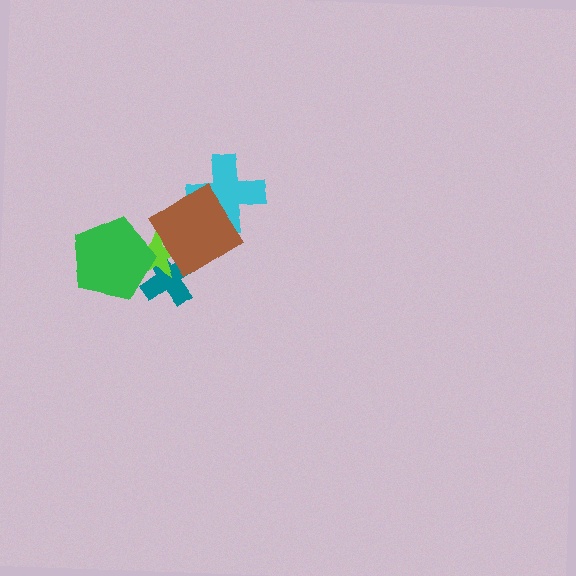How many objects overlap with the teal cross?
3 objects overlap with the teal cross.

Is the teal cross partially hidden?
Yes, it is partially covered by another shape.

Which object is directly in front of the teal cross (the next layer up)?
The lime star is directly in front of the teal cross.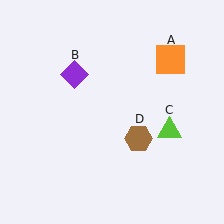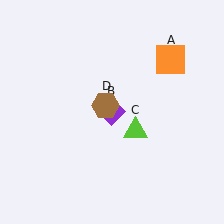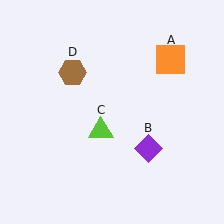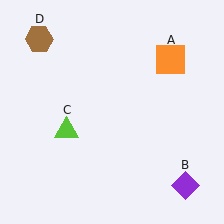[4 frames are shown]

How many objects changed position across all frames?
3 objects changed position: purple diamond (object B), lime triangle (object C), brown hexagon (object D).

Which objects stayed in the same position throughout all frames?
Orange square (object A) remained stationary.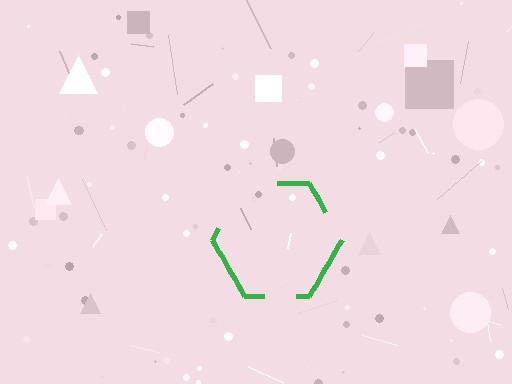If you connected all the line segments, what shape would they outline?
They would outline a hexagon.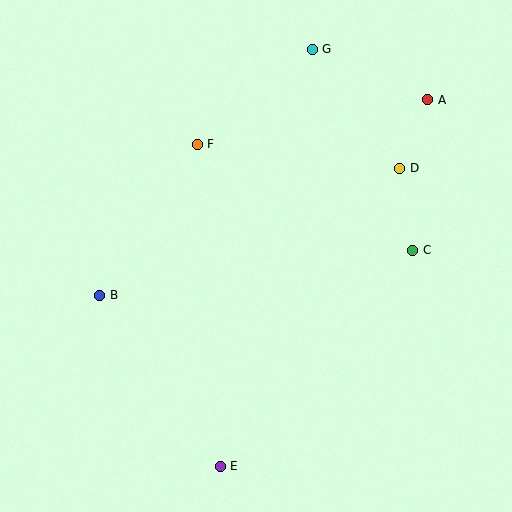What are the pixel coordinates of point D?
Point D is at (400, 168).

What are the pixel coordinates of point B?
Point B is at (100, 295).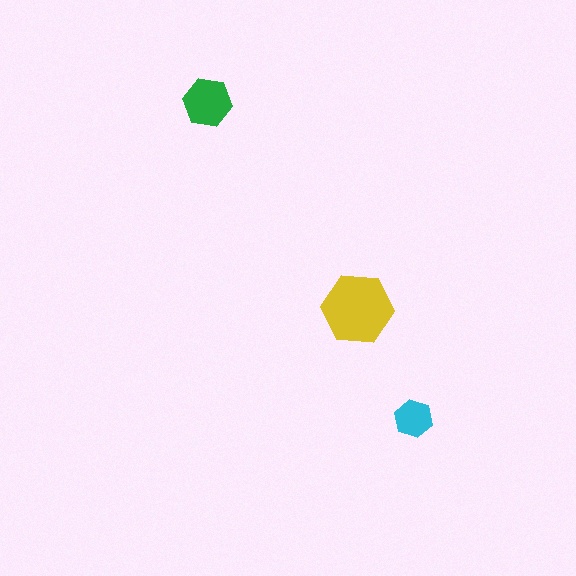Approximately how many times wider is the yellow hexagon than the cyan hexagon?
About 2 times wider.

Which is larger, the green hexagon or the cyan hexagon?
The green one.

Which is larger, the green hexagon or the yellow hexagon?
The yellow one.